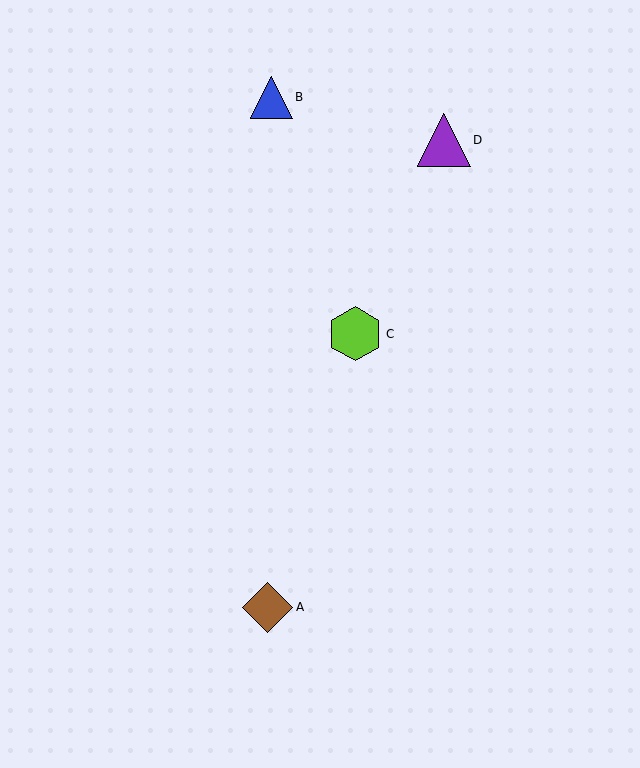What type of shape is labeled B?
Shape B is a blue triangle.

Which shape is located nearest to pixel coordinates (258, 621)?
The brown diamond (labeled A) at (268, 607) is nearest to that location.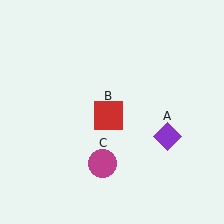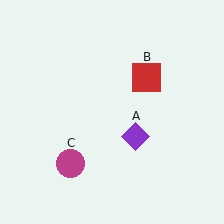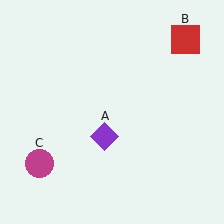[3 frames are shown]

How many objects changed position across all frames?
3 objects changed position: purple diamond (object A), red square (object B), magenta circle (object C).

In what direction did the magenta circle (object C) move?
The magenta circle (object C) moved left.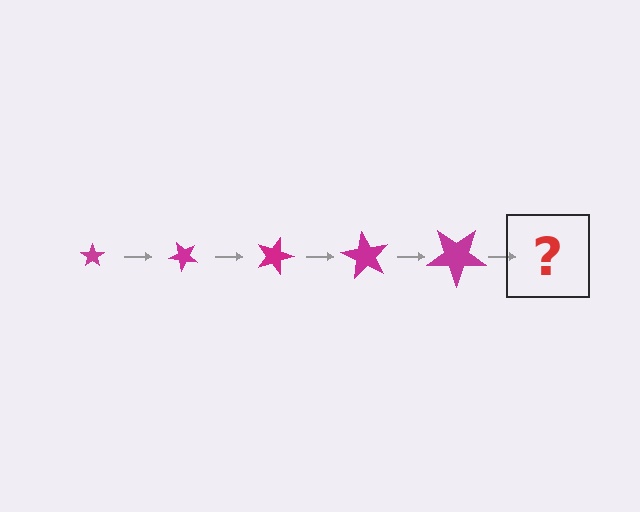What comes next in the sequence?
The next element should be a star, larger than the previous one and rotated 225 degrees from the start.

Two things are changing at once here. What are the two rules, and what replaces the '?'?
The two rules are that the star grows larger each step and it rotates 45 degrees each step. The '?' should be a star, larger than the previous one and rotated 225 degrees from the start.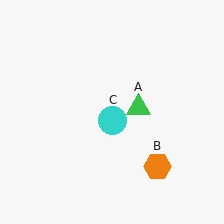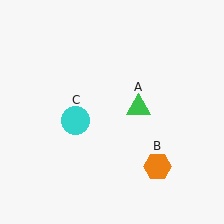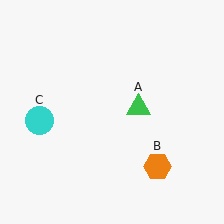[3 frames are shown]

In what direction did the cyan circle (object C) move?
The cyan circle (object C) moved left.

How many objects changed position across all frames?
1 object changed position: cyan circle (object C).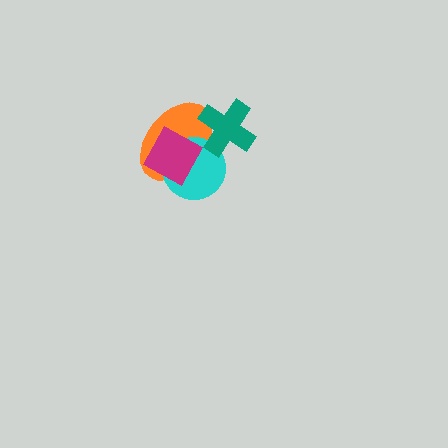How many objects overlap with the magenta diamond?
2 objects overlap with the magenta diamond.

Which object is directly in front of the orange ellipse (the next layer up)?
The cyan circle is directly in front of the orange ellipse.